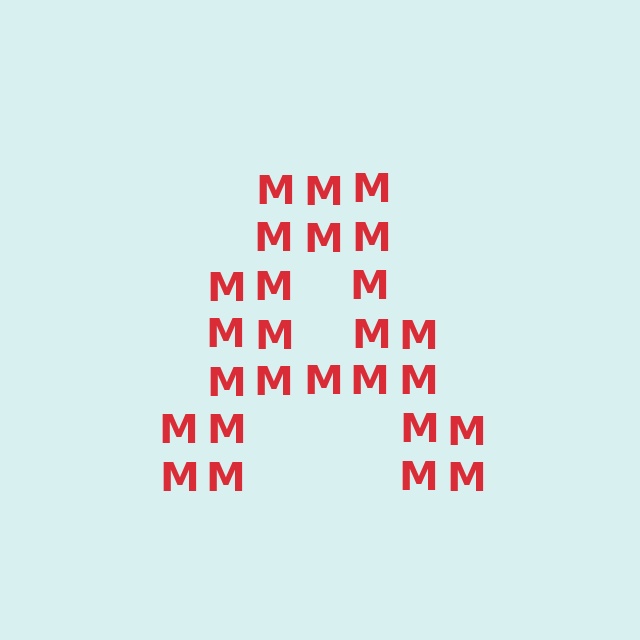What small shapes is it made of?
It is made of small letter M's.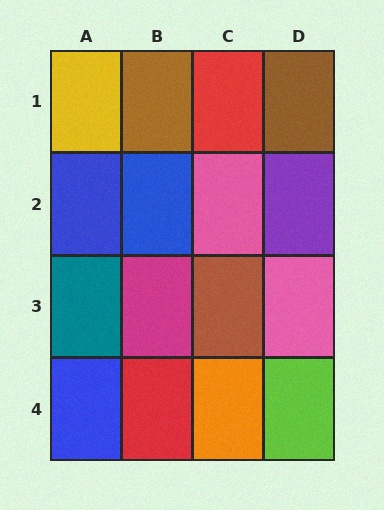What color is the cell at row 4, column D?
Lime.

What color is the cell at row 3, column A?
Teal.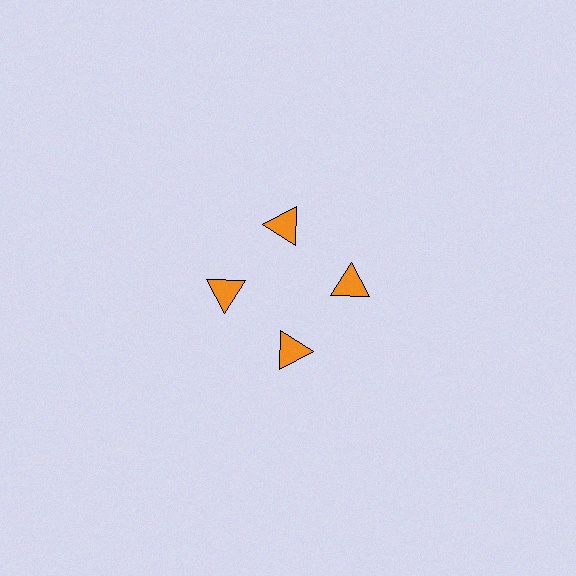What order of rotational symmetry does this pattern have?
This pattern has 4-fold rotational symmetry.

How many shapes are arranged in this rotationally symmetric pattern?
There are 4 shapes, arranged in 4 groups of 1.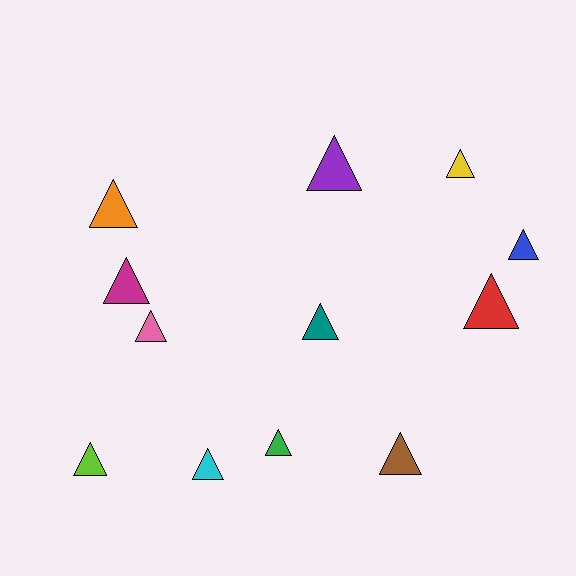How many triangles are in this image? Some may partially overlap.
There are 12 triangles.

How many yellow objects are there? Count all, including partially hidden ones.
There is 1 yellow object.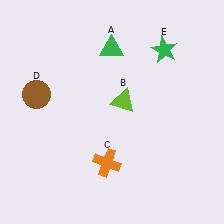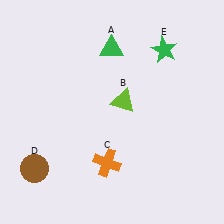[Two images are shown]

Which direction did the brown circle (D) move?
The brown circle (D) moved down.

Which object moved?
The brown circle (D) moved down.